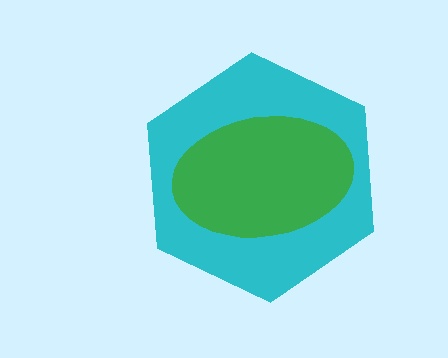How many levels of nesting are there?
2.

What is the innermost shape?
The green ellipse.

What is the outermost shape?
The cyan hexagon.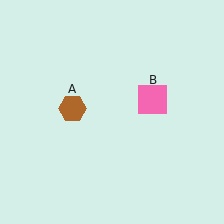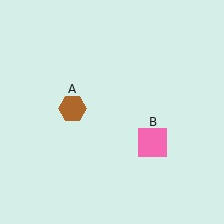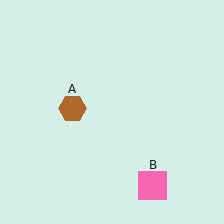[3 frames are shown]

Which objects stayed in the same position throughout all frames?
Brown hexagon (object A) remained stationary.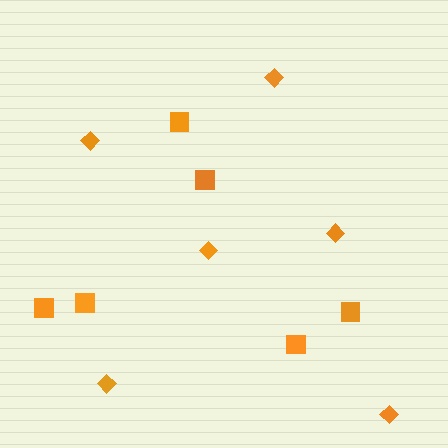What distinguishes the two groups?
There are 2 groups: one group of squares (6) and one group of diamonds (6).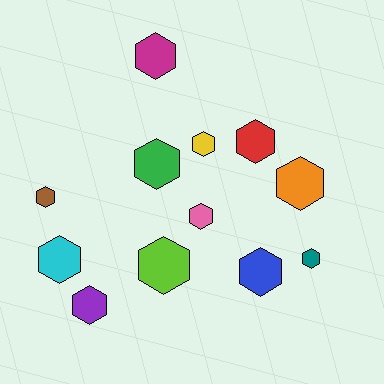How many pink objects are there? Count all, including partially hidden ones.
There is 1 pink object.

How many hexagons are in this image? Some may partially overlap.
There are 12 hexagons.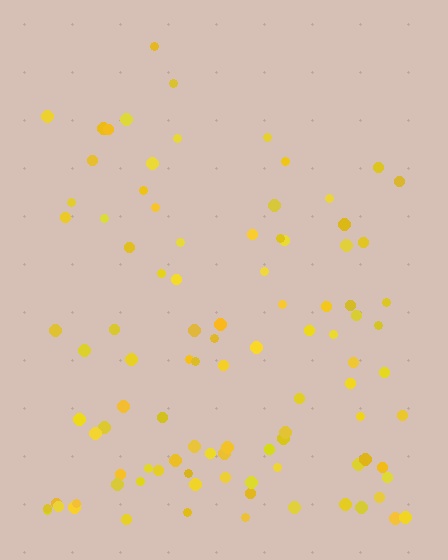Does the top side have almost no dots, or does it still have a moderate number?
Still a moderate number, just noticeably fewer than the bottom.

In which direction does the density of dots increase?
From top to bottom, with the bottom side densest.